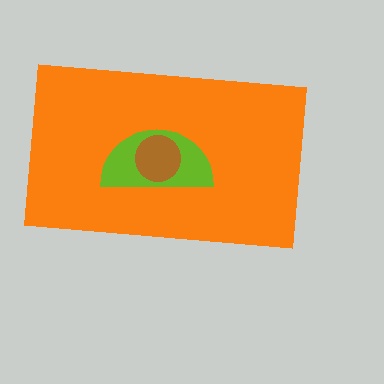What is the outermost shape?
The orange rectangle.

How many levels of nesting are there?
3.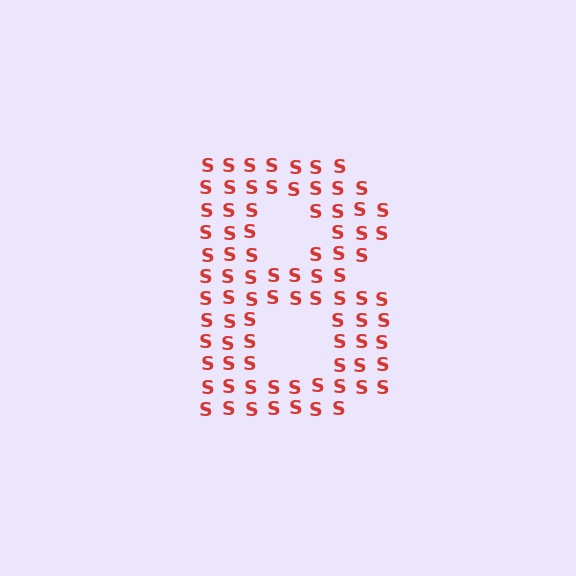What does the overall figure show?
The overall figure shows the letter B.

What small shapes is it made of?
It is made of small letter S's.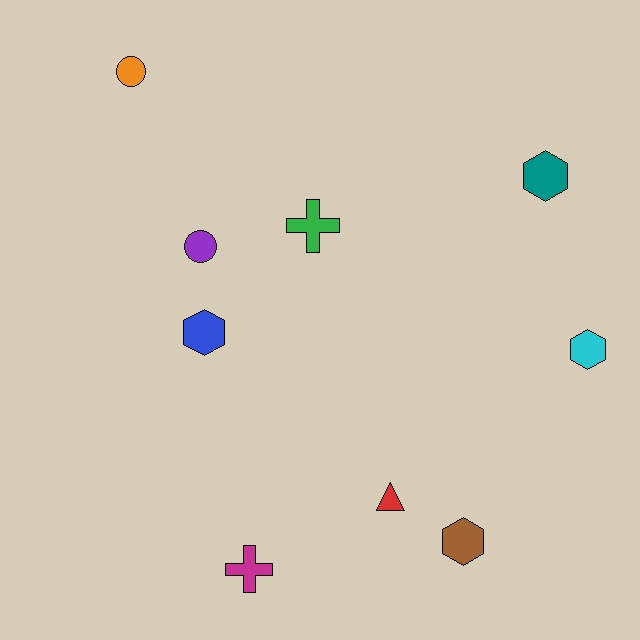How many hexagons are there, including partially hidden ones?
There are 4 hexagons.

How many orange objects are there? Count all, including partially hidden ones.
There is 1 orange object.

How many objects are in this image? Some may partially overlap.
There are 9 objects.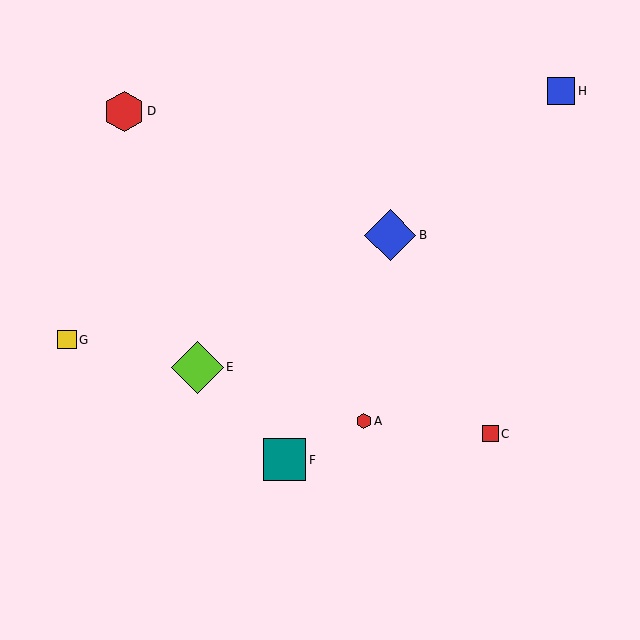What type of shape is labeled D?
Shape D is a red hexagon.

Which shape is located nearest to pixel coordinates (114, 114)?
The red hexagon (labeled D) at (124, 111) is nearest to that location.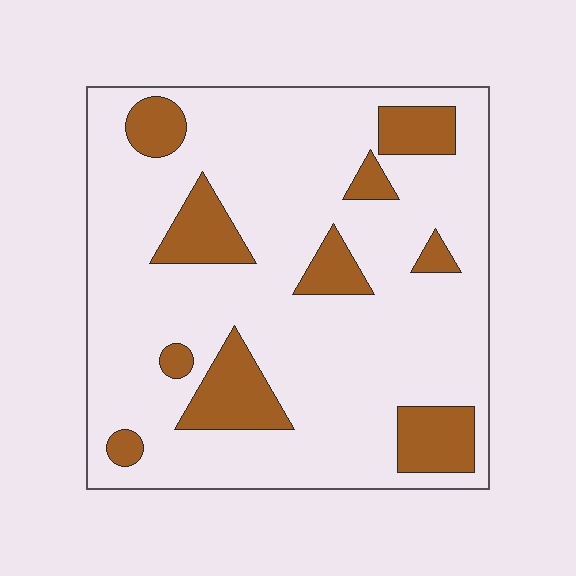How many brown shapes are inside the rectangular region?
10.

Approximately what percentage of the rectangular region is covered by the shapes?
Approximately 20%.